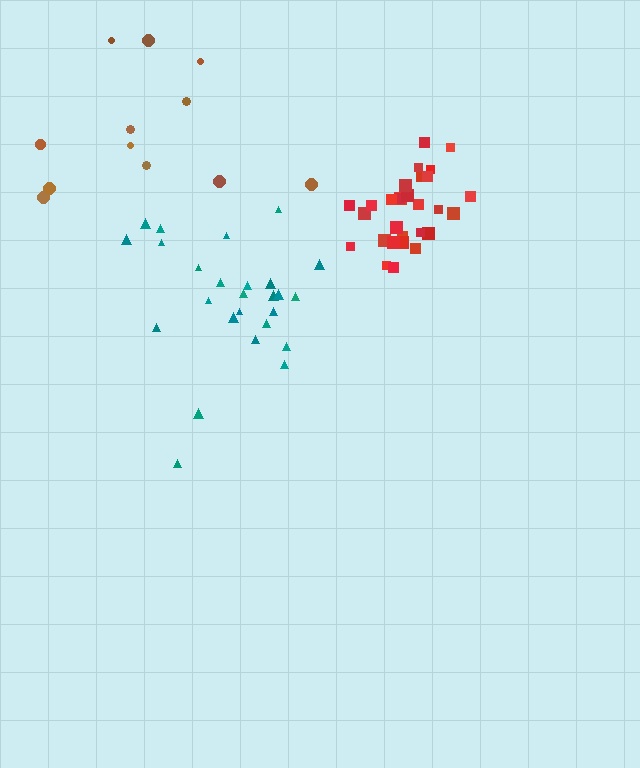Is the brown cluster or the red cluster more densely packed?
Red.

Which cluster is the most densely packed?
Red.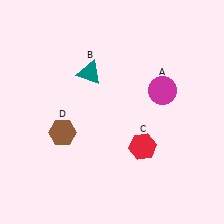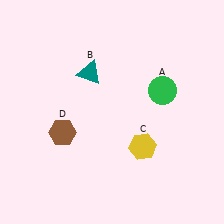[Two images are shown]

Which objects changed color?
A changed from magenta to green. C changed from red to yellow.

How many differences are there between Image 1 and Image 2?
There are 2 differences between the two images.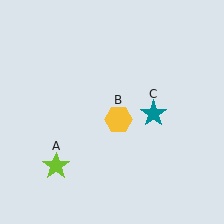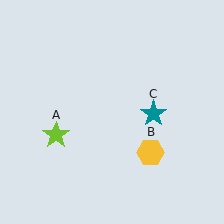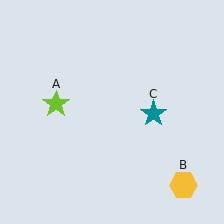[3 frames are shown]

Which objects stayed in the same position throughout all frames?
Teal star (object C) remained stationary.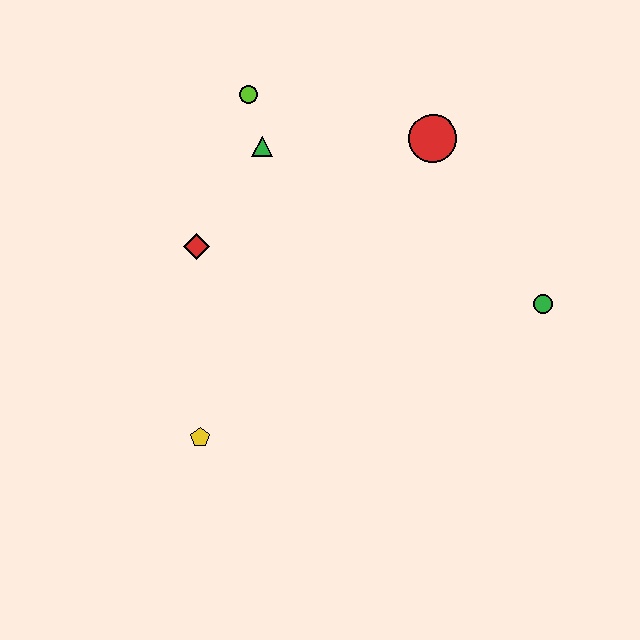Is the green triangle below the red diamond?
No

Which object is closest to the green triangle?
The lime circle is closest to the green triangle.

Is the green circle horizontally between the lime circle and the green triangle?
No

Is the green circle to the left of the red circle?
No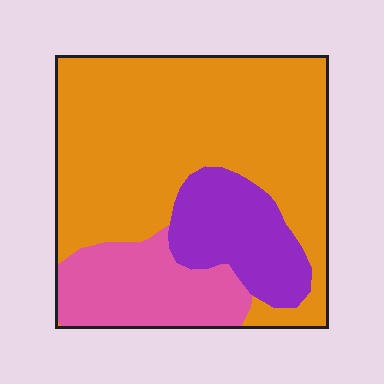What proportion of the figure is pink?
Pink covers around 20% of the figure.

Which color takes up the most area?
Orange, at roughly 65%.